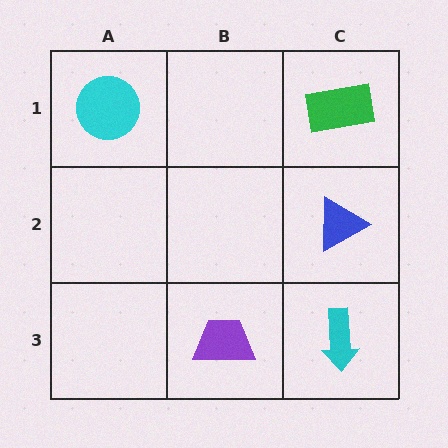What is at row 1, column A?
A cyan circle.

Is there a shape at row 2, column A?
No, that cell is empty.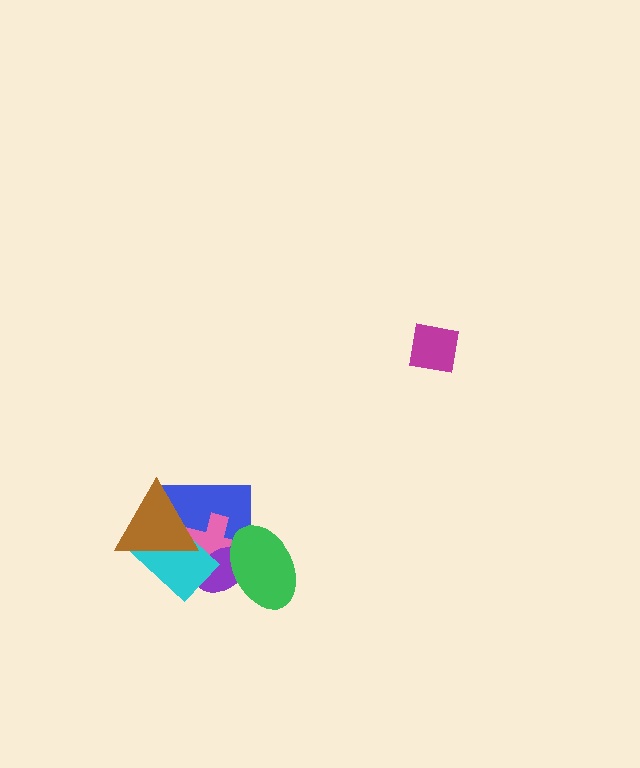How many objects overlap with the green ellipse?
3 objects overlap with the green ellipse.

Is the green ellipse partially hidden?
No, no other shape covers it.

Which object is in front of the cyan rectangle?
The brown triangle is in front of the cyan rectangle.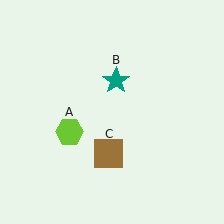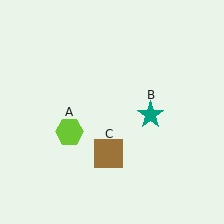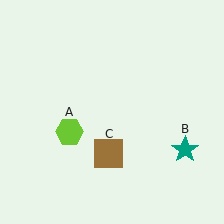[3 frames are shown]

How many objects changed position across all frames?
1 object changed position: teal star (object B).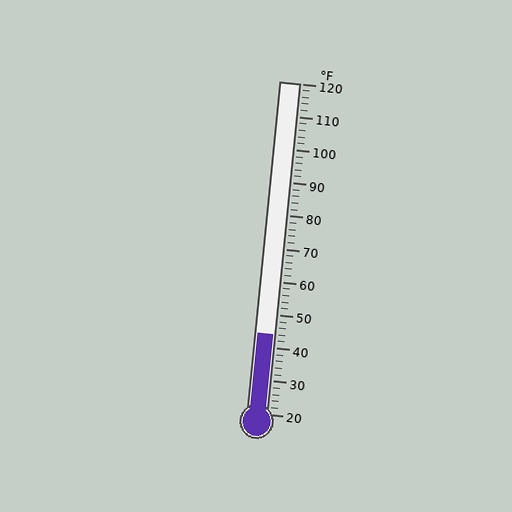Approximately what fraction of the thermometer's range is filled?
The thermometer is filled to approximately 25% of its range.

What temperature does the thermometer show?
The thermometer shows approximately 44°F.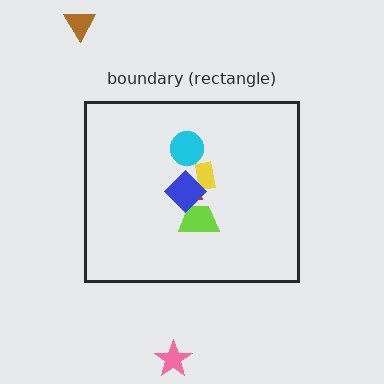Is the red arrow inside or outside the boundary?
Inside.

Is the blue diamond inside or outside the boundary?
Inside.